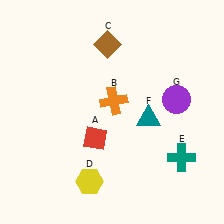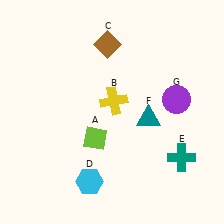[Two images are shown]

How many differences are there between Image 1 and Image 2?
There are 3 differences between the two images.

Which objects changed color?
A changed from red to lime. B changed from orange to yellow. D changed from yellow to cyan.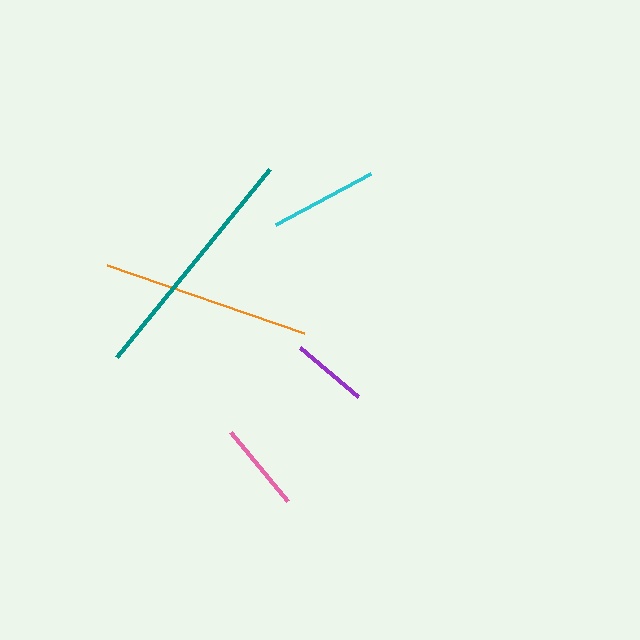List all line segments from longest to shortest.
From longest to shortest: teal, orange, cyan, pink, purple.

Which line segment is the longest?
The teal line is the longest at approximately 243 pixels.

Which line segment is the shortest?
The purple line is the shortest at approximately 75 pixels.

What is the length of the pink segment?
The pink segment is approximately 90 pixels long.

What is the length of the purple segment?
The purple segment is approximately 75 pixels long.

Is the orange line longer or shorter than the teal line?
The teal line is longer than the orange line.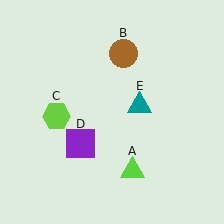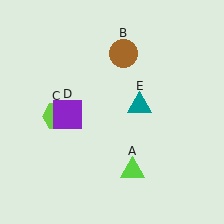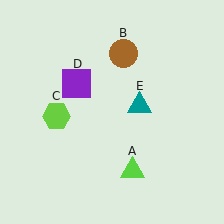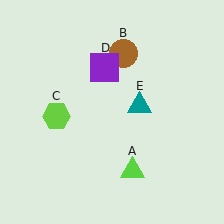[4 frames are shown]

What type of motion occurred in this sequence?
The purple square (object D) rotated clockwise around the center of the scene.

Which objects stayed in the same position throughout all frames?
Lime triangle (object A) and brown circle (object B) and lime hexagon (object C) and teal triangle (object E) remained stationary.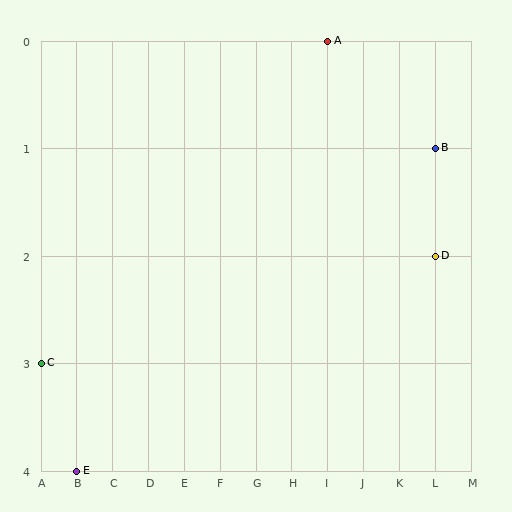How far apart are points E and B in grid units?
Points E and B are 10 columns and 3 rows apart (about 10.4 grid units diagonally).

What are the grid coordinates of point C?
Point C is at grid coordinates (A, 3).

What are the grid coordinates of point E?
Point E is at grid coordinates (B, 4).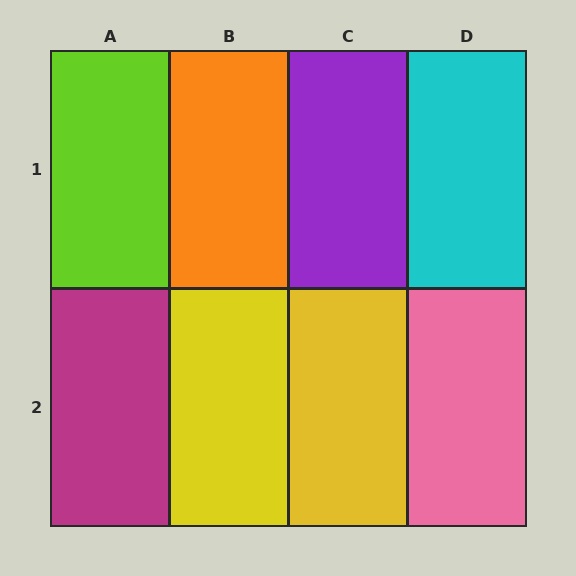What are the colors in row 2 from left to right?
Magenta, yellow, yellow, pink.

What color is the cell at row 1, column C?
Purple.